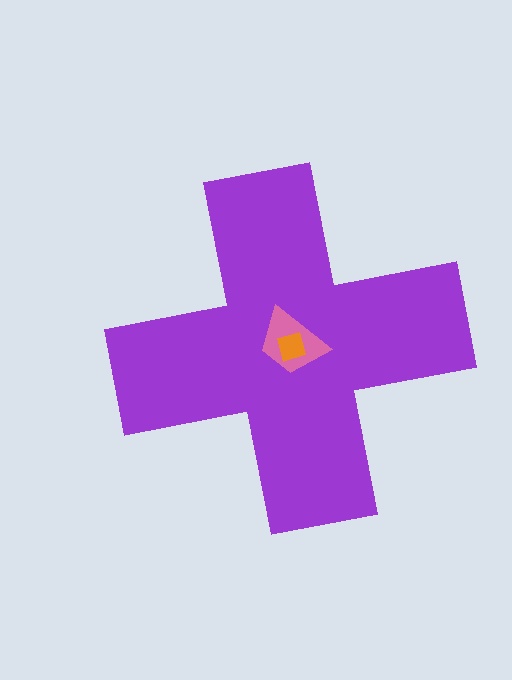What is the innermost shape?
The orange diamond.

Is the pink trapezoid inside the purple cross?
Yes.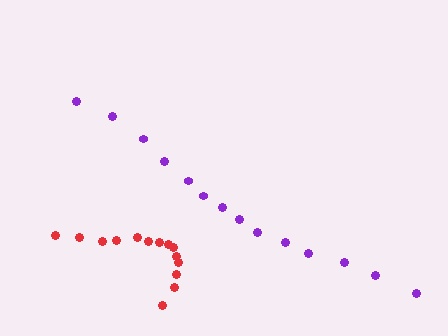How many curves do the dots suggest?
There are 2 distinct paths.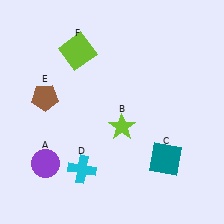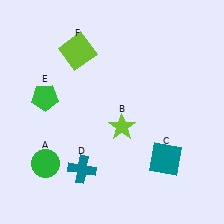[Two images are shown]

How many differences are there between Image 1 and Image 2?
There are 3 differences between the two images.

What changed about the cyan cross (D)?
In Image 1, D is cyan. In Image 2, it changed to teal.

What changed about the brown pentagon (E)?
In Image 1, E is brown. In Image 2, it changed to green.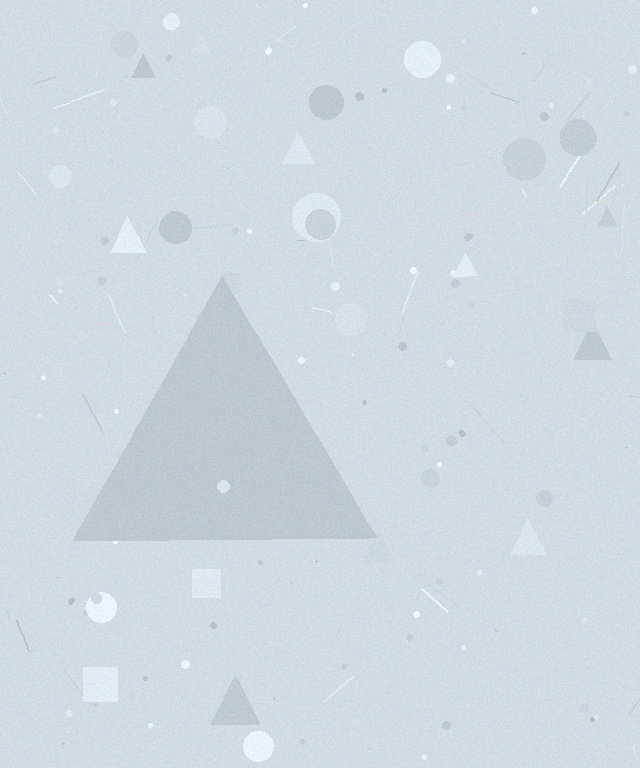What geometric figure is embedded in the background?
A triangle is embedded in the background.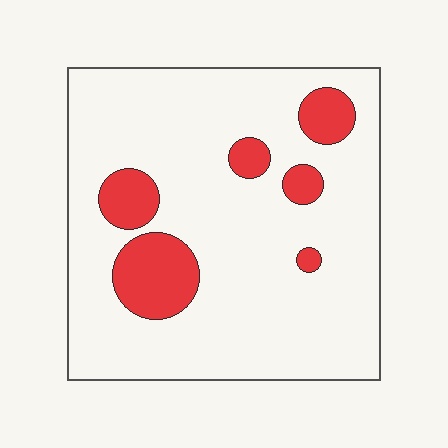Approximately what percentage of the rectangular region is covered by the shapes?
Approximately 15%.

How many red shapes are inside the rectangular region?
6.